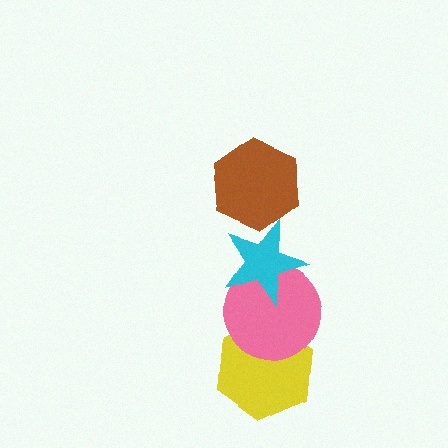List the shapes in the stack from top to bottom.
From top to bottom: the brown hexagon, the cyan star, the pink circle, the yellow hexagon.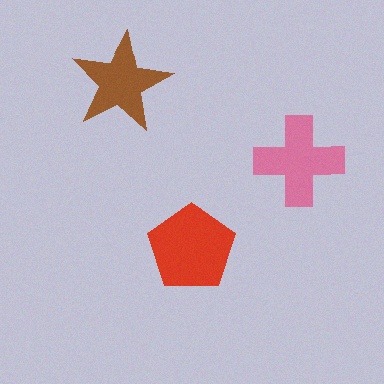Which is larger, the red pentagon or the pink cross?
The red pentagon.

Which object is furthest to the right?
The pink cross is rightmost.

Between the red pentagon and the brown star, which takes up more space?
The red pentagon.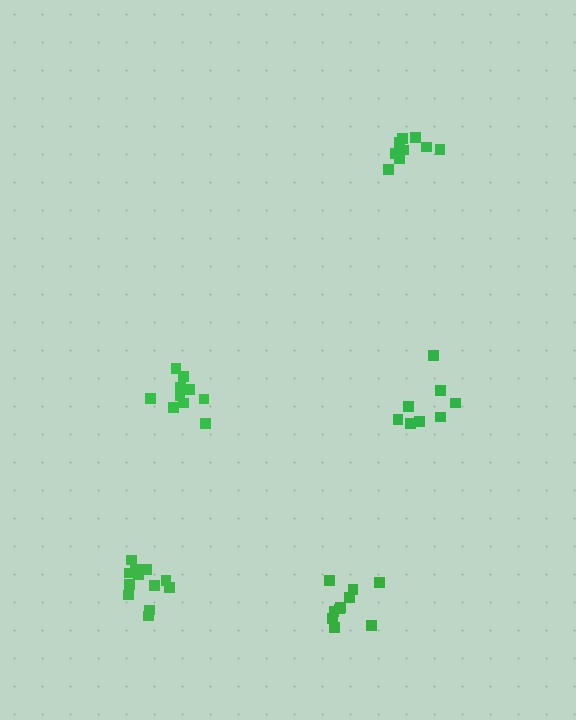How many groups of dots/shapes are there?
There are 5 groups.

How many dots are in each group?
Group 1: 10 dots, Group 2: 13 dots, Group 3: 9 dots, Group 4: 10 dots, Group 5: 8 dots (50 total).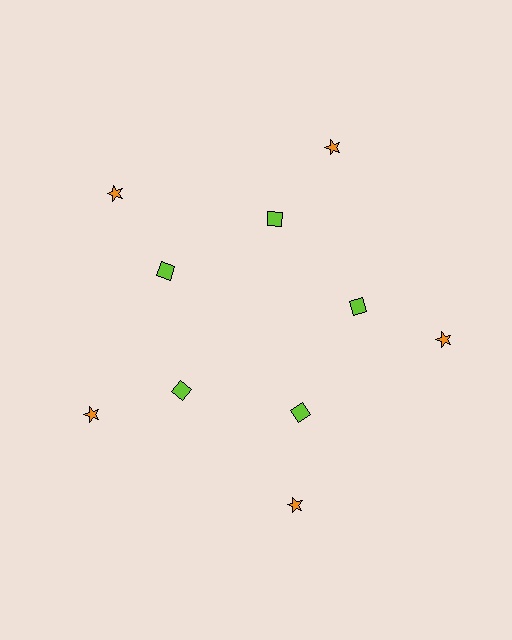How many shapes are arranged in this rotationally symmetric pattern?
There are 10 shapes, arranged in 5 groups of 2.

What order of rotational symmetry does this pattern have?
This pattern has 5-fold rotational symmetry.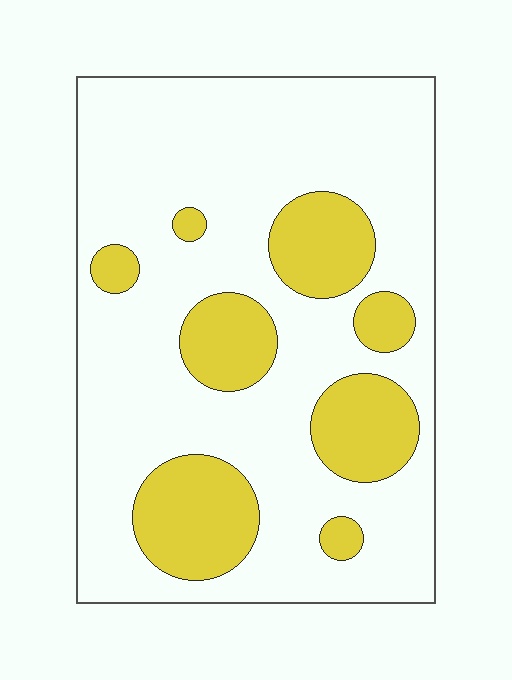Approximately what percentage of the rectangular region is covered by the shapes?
Approximately 25%.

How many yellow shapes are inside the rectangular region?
8.